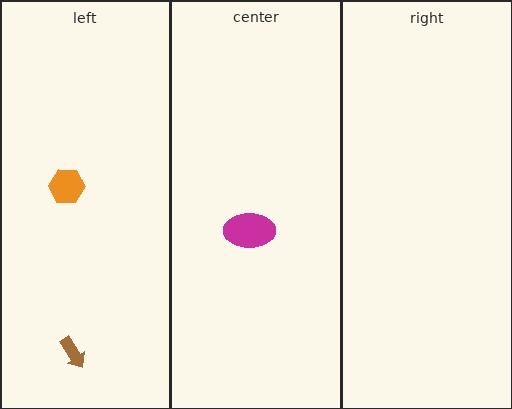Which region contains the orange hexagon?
The left region.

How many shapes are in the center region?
1.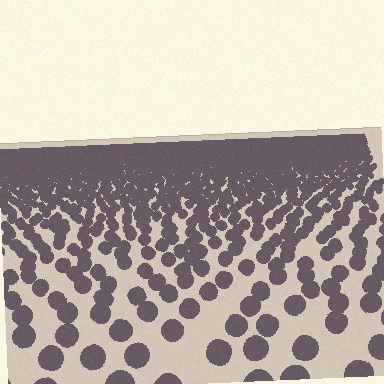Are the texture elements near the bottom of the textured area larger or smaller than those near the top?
Larger. Near the bottom, elements are closer to the viewer and appear at a bigger on-screen size.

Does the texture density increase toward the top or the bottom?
Density increases toward the top.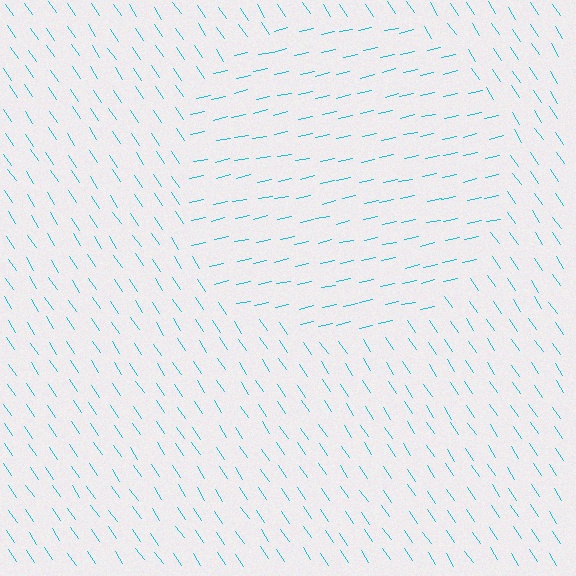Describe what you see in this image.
The image is filled with small cyan line segments. A circle region in the image has lines oriented differently from the surrounding lines, creating a visible texture boundary.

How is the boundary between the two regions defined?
The boundary is defined purely by a change in line orientation (approximately 69 degrees difference). All lines are the same color and thickness.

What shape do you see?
I see a circle.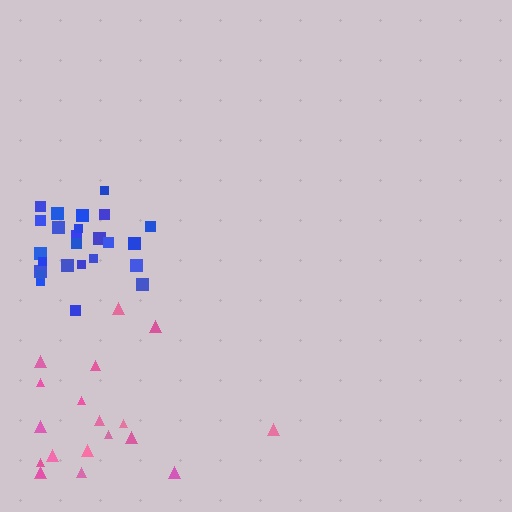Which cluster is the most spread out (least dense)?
Pink.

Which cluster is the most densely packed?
Blue.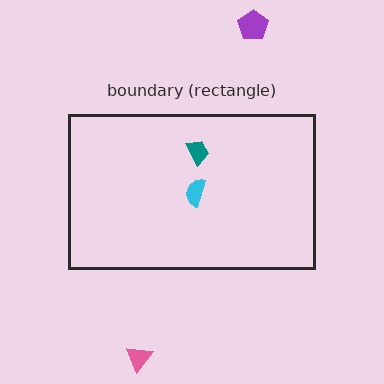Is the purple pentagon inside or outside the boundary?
Outside.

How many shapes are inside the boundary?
2 inside, 2 outside.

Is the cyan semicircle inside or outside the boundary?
Inside.